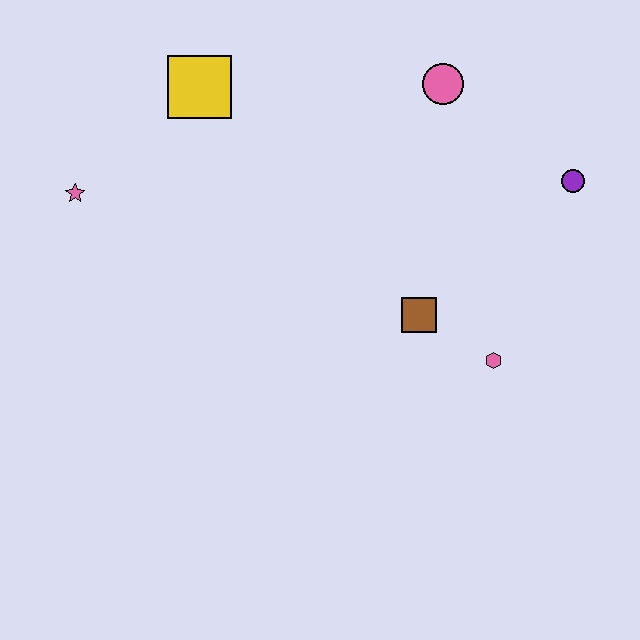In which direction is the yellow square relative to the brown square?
The yellow square is above the brown square.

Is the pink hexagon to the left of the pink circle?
No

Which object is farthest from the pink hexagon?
The pink star is farthest from the pink hexagon.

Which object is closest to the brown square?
The pink hexagon is closest to the brown square.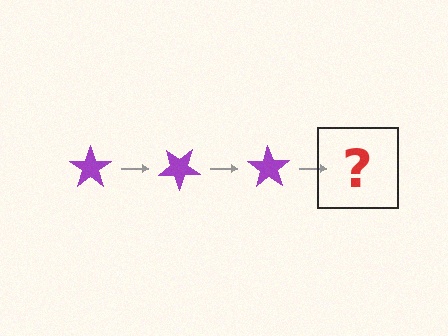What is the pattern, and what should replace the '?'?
The pattern is that the star rotates 35 degrees each step. The '?' should be a purple star rotated 105 degrees.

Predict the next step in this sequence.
The next step is a purple star rotated 105 degrees.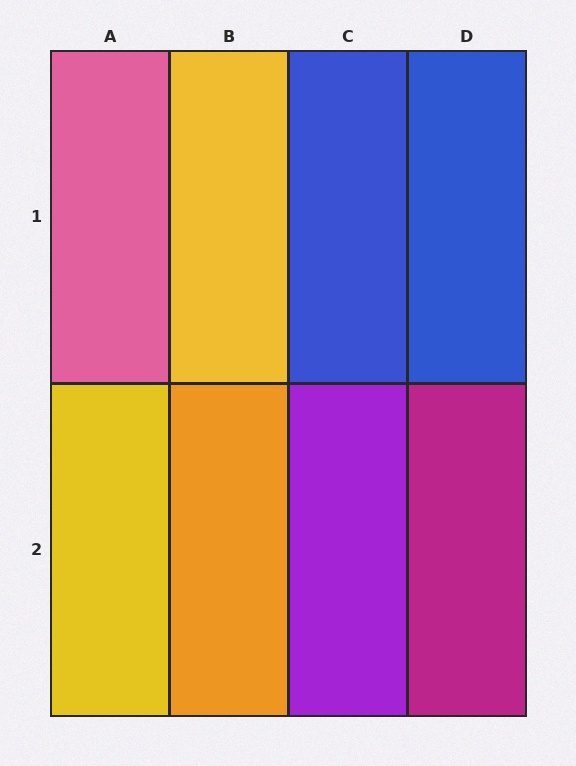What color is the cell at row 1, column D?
Blue.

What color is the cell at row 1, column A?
Pink.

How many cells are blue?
2 cells are blue.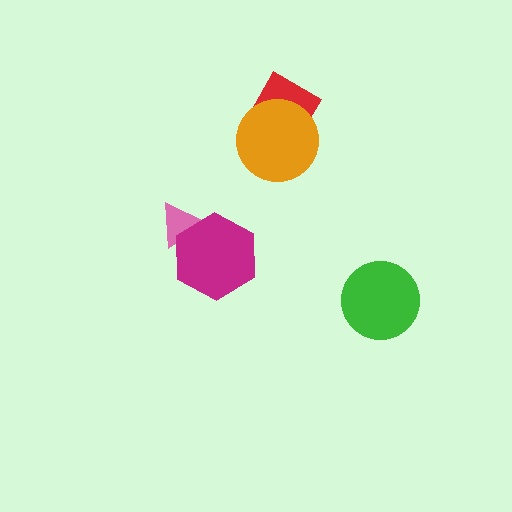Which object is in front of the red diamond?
The orange circle is in front of the red diamond.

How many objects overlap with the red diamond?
1 object overlaps with the red diamond.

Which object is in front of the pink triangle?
The magenta hexagon is in front of the pink triangle.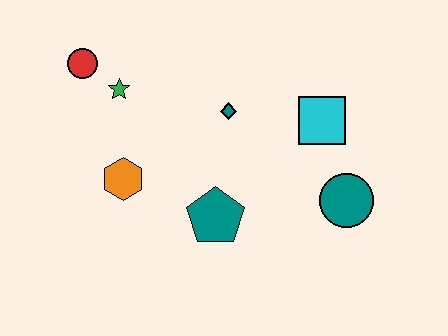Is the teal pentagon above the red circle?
No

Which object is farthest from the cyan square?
The red circle is farthest from the cyan square.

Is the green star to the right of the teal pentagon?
No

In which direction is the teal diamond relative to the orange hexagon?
The teal diamond is to the right of the orange hexagon.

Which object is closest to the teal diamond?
The cyan square is closest to the teal diamond.